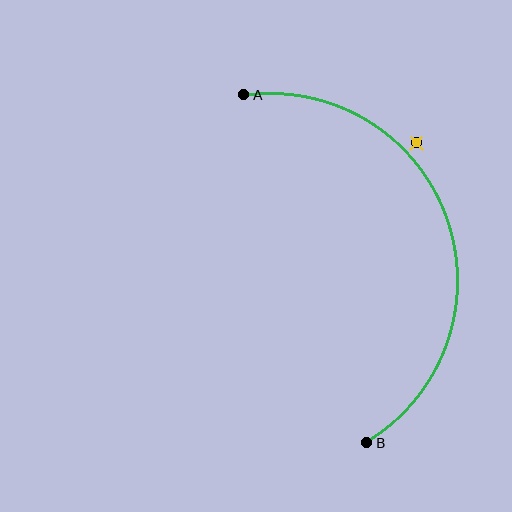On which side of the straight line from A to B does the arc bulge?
The arc bulges to the right of the straight line connecting A and B.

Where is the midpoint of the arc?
The arc midpoint is the point on the curve farthest from the straight line joining A and B. It sits to the right of that line.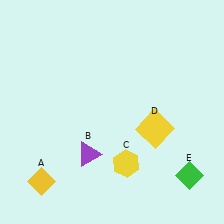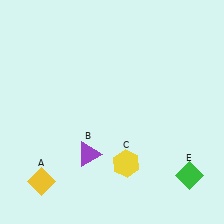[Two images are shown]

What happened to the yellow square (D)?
The yellow square (D) was removed in Image 2. It was in the bottom-right area of Image 1.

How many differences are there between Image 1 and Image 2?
There is 1 difference between the two images.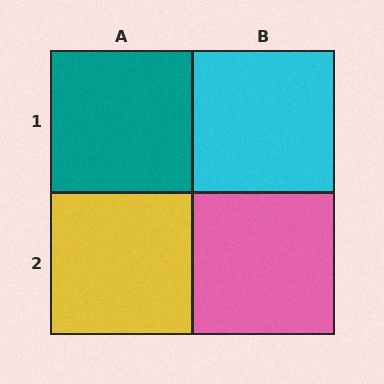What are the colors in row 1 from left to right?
Teal, cyan.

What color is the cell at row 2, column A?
Yellow.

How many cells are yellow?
1 cell is yellow.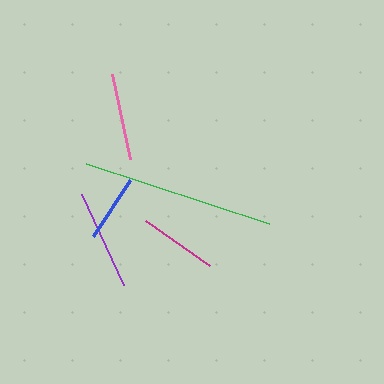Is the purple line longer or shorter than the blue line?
The purple line is longer than the blue line.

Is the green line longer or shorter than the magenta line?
The green line is longer than the magenta line.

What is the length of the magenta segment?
The magenta segment is approximately 78 pixels long.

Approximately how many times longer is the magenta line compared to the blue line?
The magenta line is approximately 1.2 times the length of the blue line.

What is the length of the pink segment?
The pink segment is approximately 86 pixels long.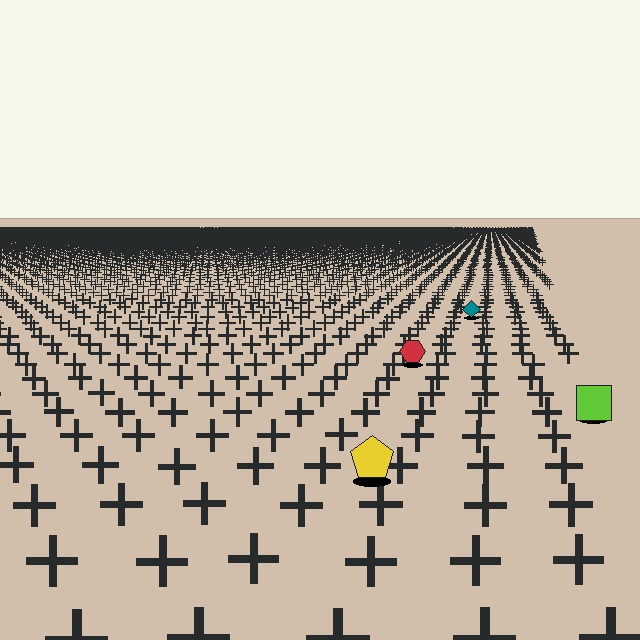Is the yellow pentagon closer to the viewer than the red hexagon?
Yes. The yellow pentagon is closer — you can tell from the texture gradient: the ground texture is coarser near it.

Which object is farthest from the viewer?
The teal diamond is farthest from the viewer. It appears smaller and the ground texture around it is denser.